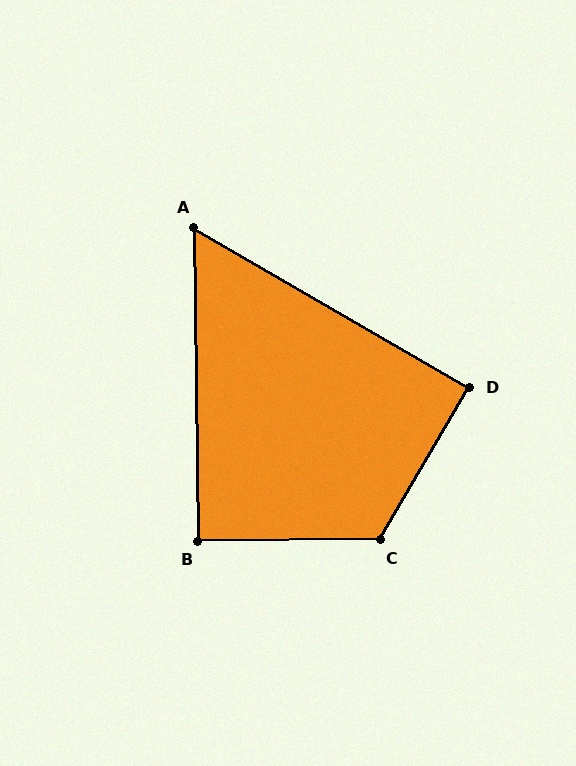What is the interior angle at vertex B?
Approximately 90 degrees (approximately right).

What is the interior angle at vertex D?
Approximately 90 degrees (approximately right).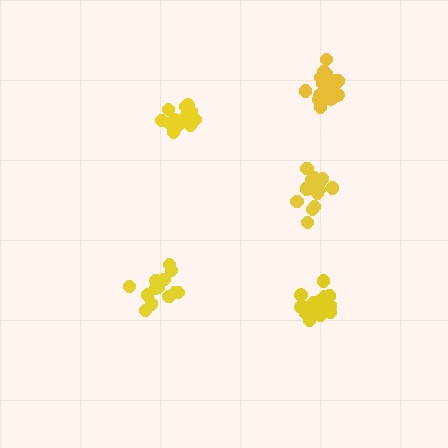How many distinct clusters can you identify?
There are 5 distinct clusters.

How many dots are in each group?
Group 1: 18 dots, Group 2: 14 dots, Group 3: 18 dots, Group 4: 13 dots, Group 5: 16 dots (79 total).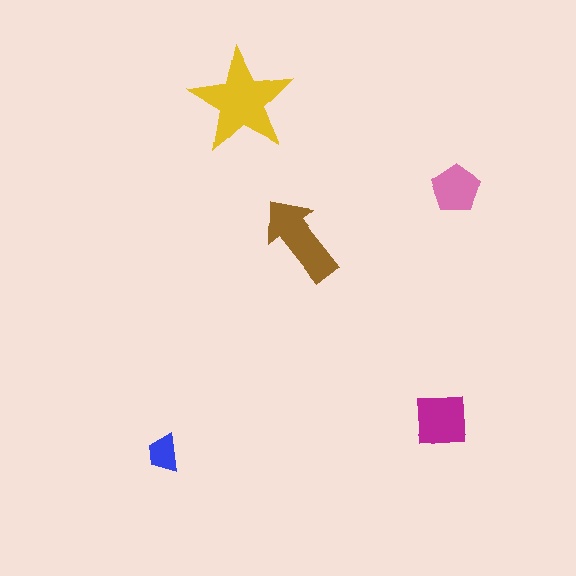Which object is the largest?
The yellow star.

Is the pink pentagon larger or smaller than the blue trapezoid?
Larger.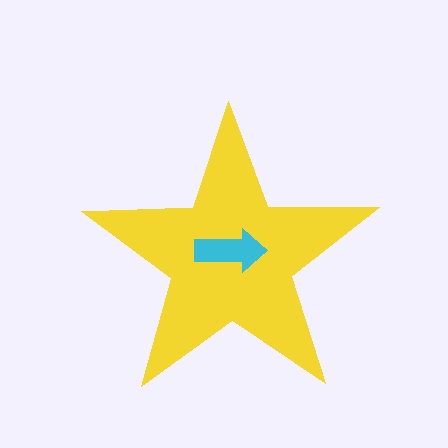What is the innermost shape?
The cyan arrow.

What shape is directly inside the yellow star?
The cyan arrow.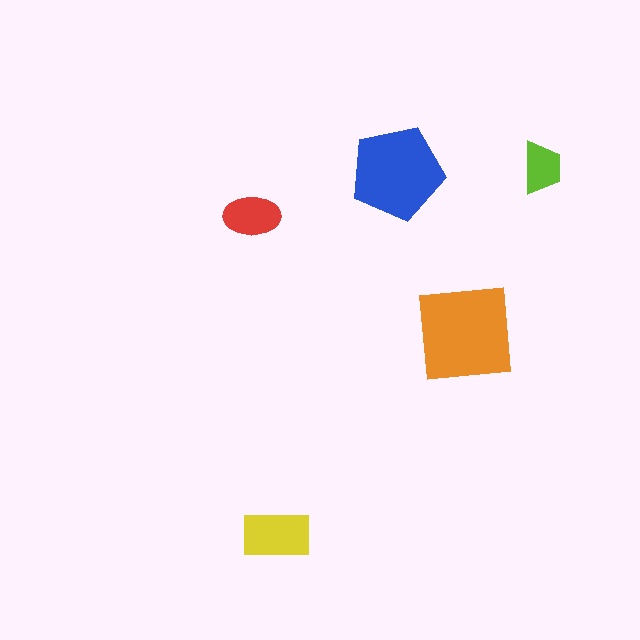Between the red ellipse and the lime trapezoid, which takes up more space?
The red ellipse.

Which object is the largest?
The orange square.